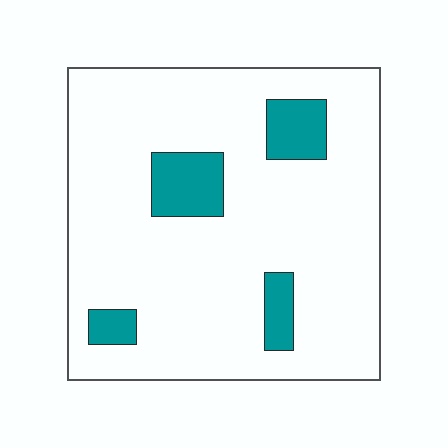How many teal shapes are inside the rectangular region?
4.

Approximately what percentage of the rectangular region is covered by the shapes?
Approximately 15%.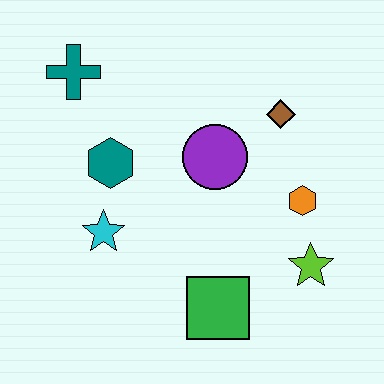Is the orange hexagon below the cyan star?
No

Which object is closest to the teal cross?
The teal hexagon is closest to the teal cross.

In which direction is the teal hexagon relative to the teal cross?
The teal hexagon is below the teal cross.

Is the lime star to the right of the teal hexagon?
Yes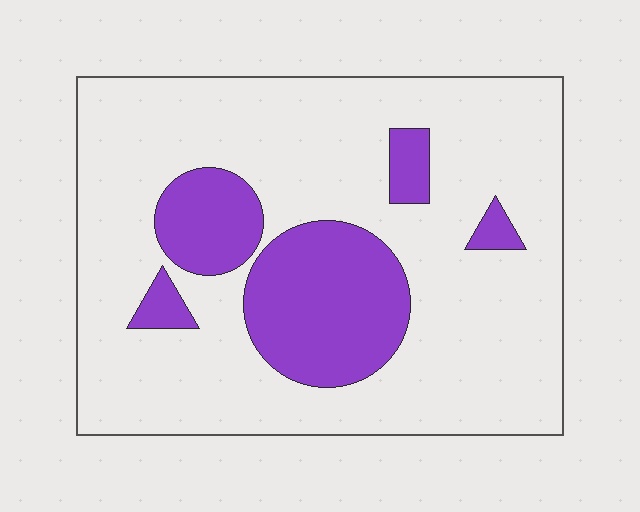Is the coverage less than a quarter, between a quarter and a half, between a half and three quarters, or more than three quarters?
Less than a quarter.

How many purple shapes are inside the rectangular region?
5.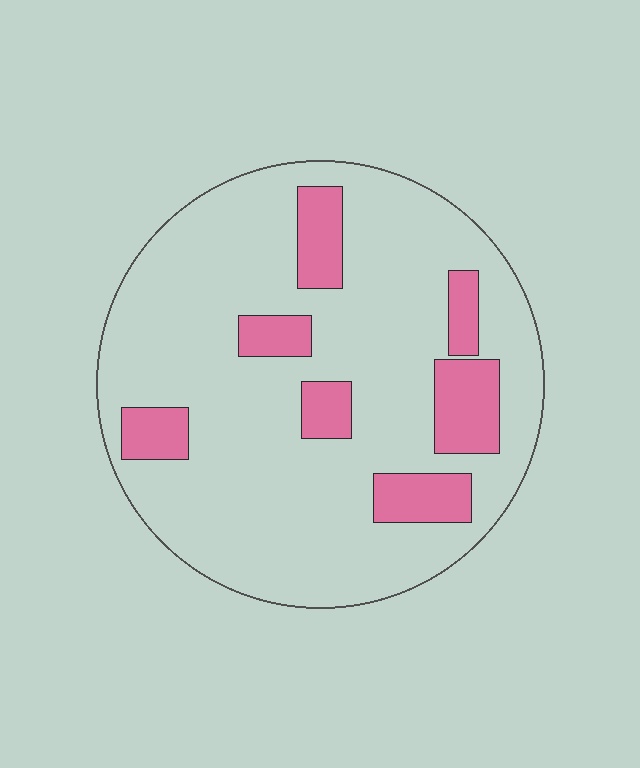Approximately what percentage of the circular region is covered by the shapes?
Approximately 20%.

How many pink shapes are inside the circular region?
7.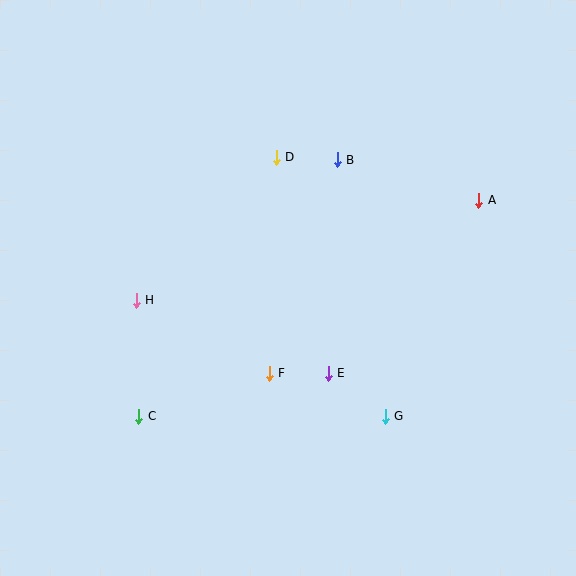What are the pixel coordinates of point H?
Point H is at (136, 300).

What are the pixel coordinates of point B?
Point B is at (337, 160).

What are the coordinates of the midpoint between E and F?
The midpoint between E and F is at (299, 373).